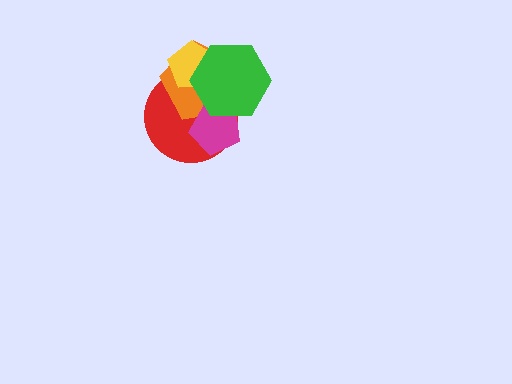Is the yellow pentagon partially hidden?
Yes, it is partially covered by another shape.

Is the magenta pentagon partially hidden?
Yes, it is partially covered by another shape.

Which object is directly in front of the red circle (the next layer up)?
The orange pentagon is directly in front of the red circle.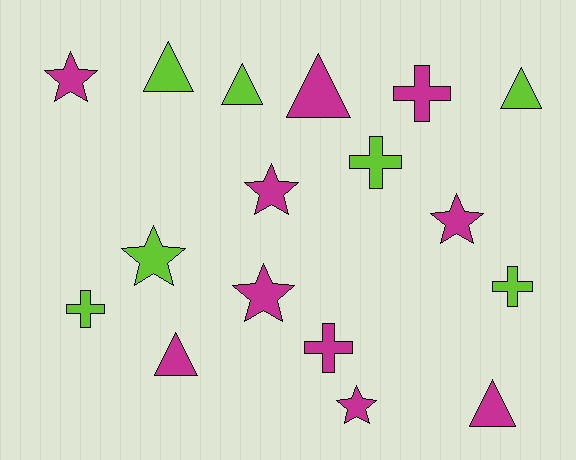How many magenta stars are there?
There are 5 magenta stars.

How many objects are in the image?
There are 17 objects.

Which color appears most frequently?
Magenta, with 10 objects.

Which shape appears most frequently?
Star, with 6 objects.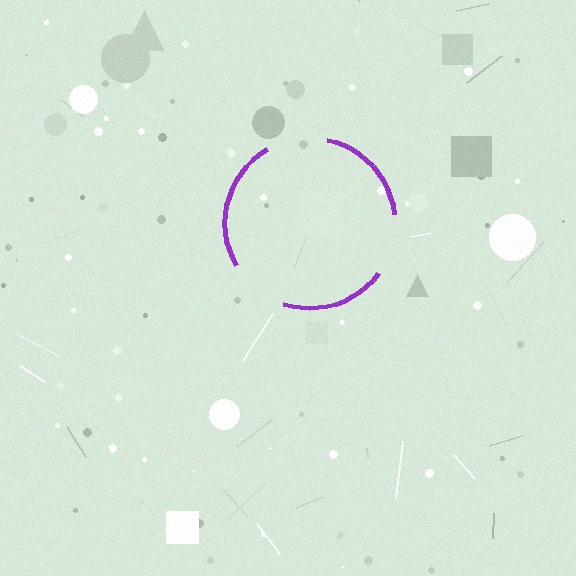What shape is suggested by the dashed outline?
The dashed outline suggests a circle.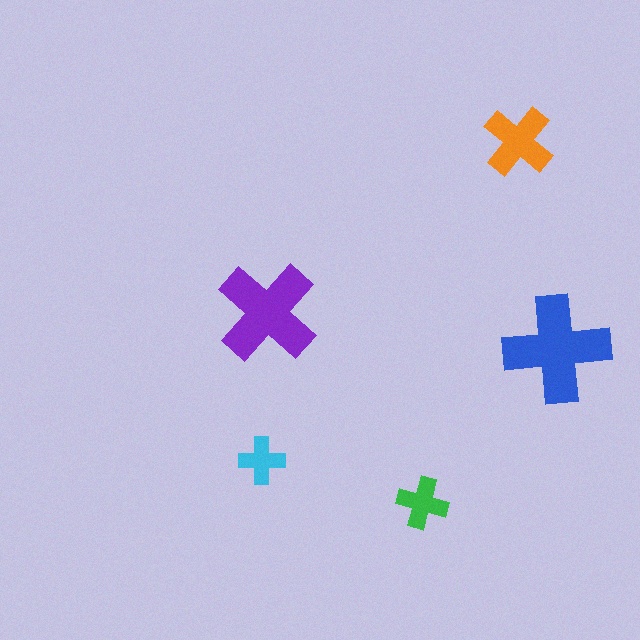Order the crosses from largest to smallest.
the blue one, the purple one, the orange one, the green one, the cyan one.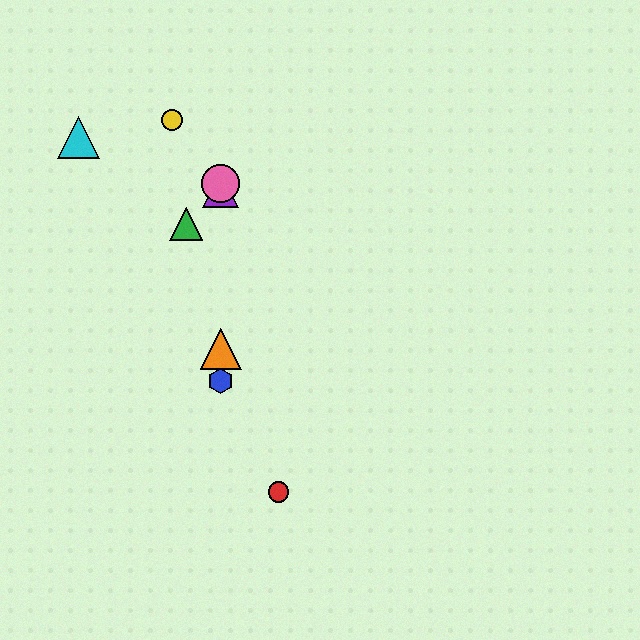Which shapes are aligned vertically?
The blue hexagon, the purple triangle, the orange triangle, the pink circle are aligned vertically.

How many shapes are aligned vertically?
4 shapes (the blue hexagon, the purple triangle, the orange triangle, the pink circle) are aligned vertically.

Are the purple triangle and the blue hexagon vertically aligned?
Yes, both are at x≈221.